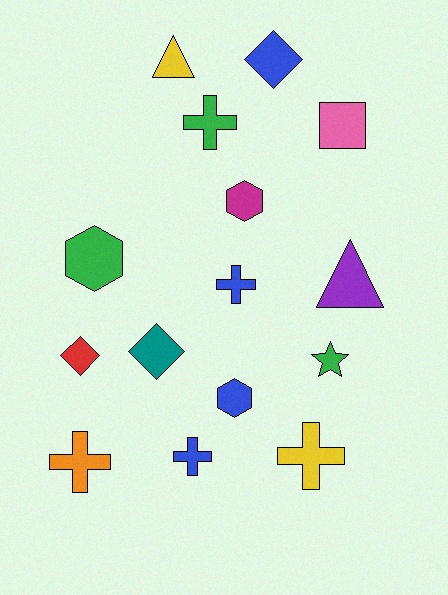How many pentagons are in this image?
There are no pentagons.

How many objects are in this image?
There are 15 objects.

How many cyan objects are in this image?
There are no cyan objects.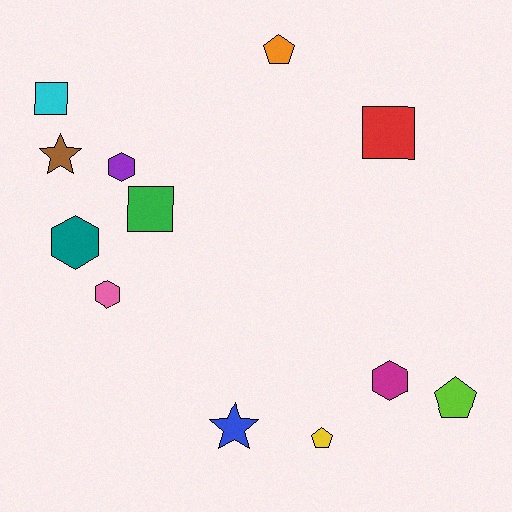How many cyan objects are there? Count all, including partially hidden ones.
There is 1 cyan object.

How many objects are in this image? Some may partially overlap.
There are 12 objects.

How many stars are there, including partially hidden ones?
There are 2 stars.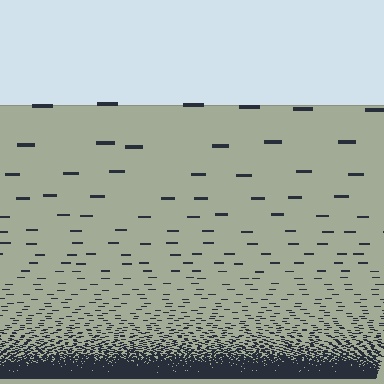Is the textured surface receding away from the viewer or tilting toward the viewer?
The surface appears to tilt toward the viewer. Texture elements get larger and sparser toward the top.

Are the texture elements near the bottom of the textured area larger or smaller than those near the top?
Smaller. The gradient is inverted — elements near the bottom are smaller and denser.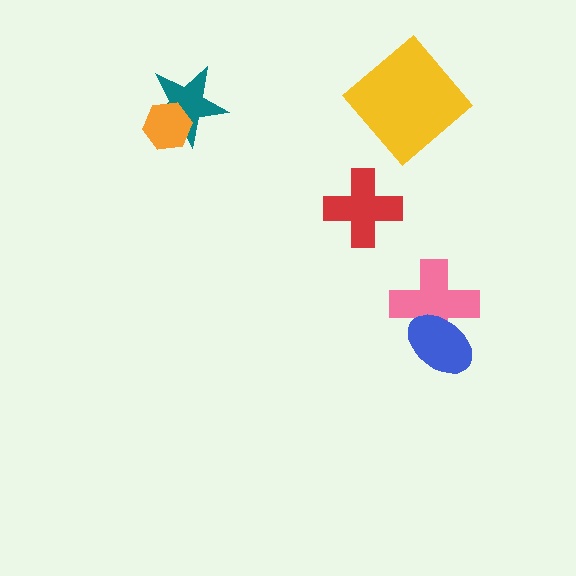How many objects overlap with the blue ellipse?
1 object overlaps with the blue ellipse.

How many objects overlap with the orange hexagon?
1 object overlaps with the orange hexagon.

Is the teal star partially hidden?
Yes, it is partially covered by another shape.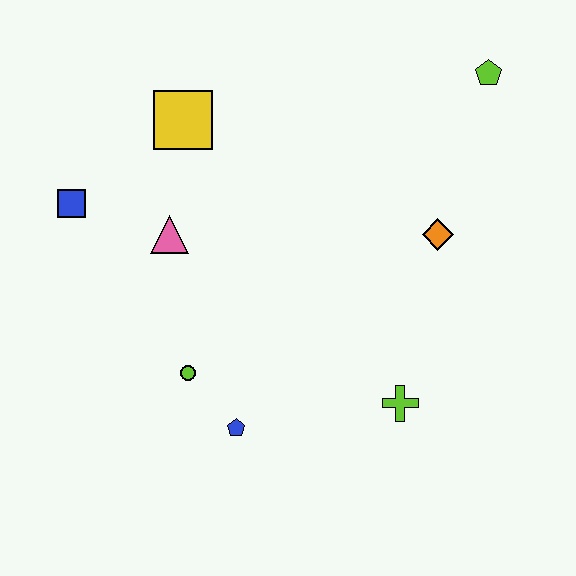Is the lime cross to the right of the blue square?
Yes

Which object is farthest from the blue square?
The lime pentagon is farthest from the blue square.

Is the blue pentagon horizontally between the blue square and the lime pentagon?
Yes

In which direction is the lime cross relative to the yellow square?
The lime cross is below the yellow square.